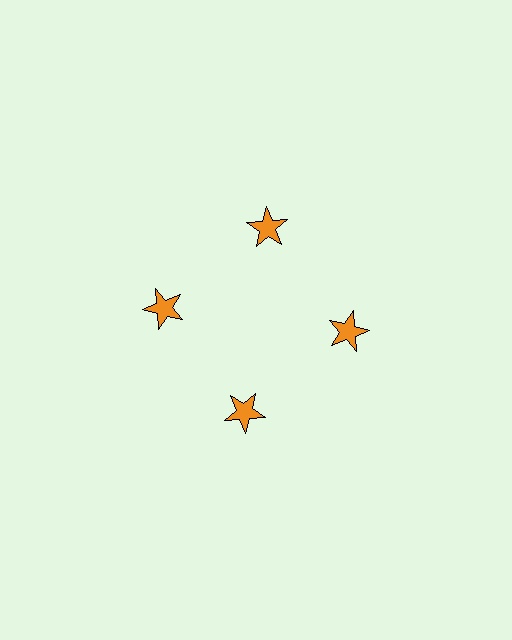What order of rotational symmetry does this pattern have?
This pattern has 4-fold rotational symmetry.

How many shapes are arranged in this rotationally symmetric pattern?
There are 4 shapes, arranged in 4 groups of 1.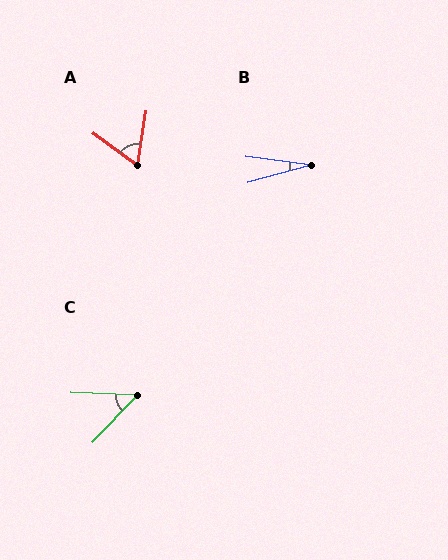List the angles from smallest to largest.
B (23°), C (49°), A (63°).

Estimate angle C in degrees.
Approximately 49 degrees.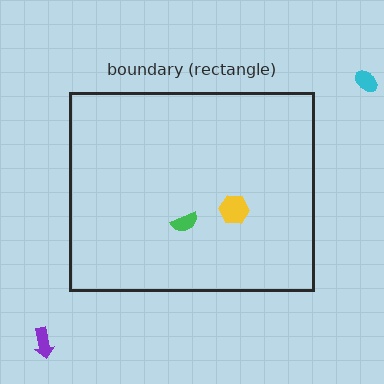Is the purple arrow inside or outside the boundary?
Outside.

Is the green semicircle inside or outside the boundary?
Inside.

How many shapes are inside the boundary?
2 inside, 2 outside.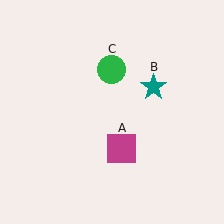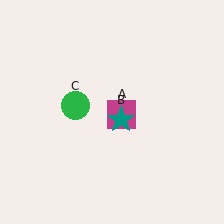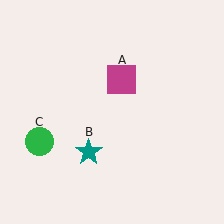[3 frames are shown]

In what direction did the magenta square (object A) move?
The magenta square (object A) moved up.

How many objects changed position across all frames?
3 objects changed position: magenta square (object A), teal star (object B), green circle (object C).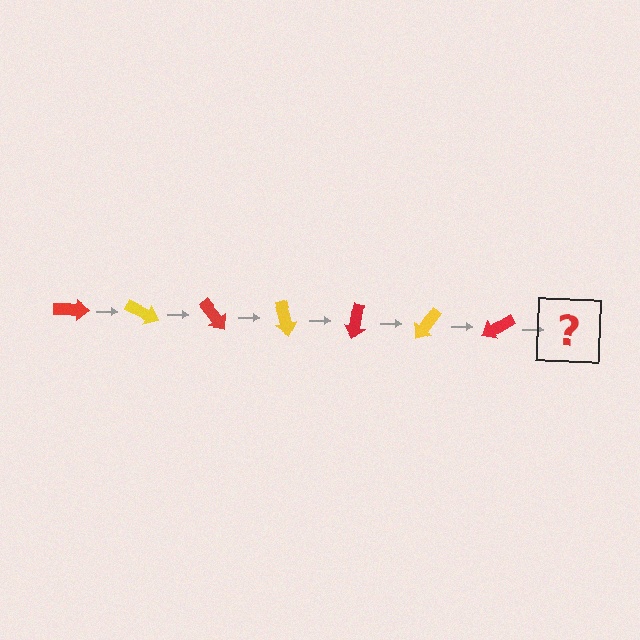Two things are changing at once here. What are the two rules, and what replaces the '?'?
The two rules are that it rotates 25 degrees each step and the color cycles through red and yellow. The '?' should be a yellow arrow, rotated 175 degrees from the start.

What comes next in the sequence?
The next element should be a yellow arrow, rotated 175 degrees from the start.